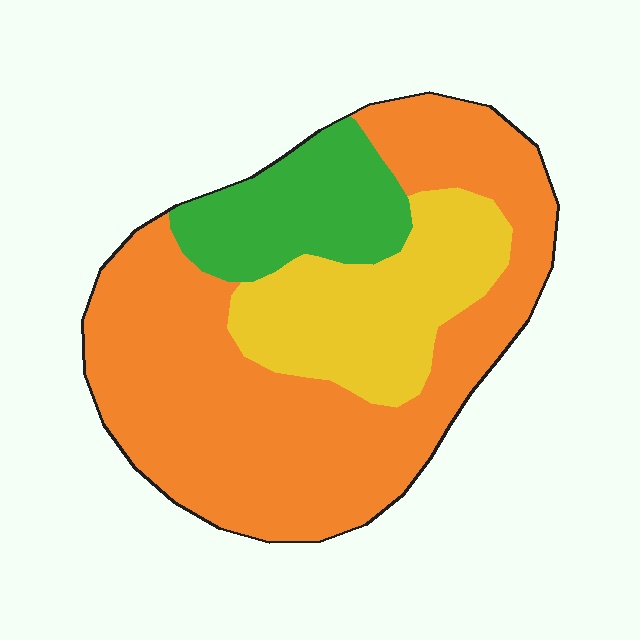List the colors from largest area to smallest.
From largest to smallest: orange, yellow, green.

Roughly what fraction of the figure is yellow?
Yellow takes up about one quarter (1/4) of the figure.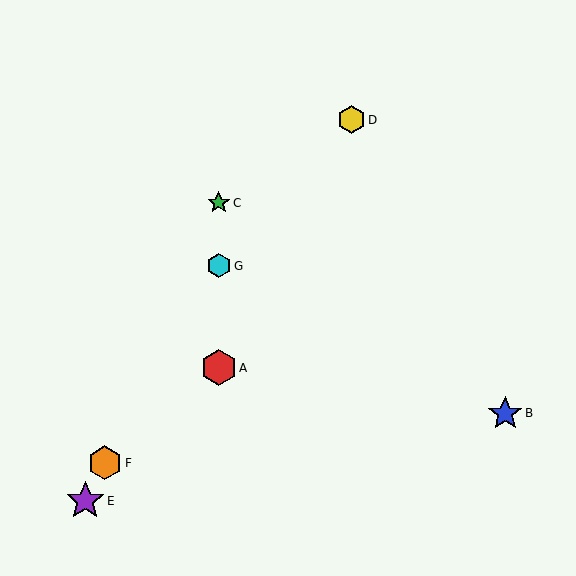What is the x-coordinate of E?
Object E is at x≈85.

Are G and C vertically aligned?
Yes, both are at x≈219.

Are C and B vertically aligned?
No, C is at x≈219 and B is at x≈505.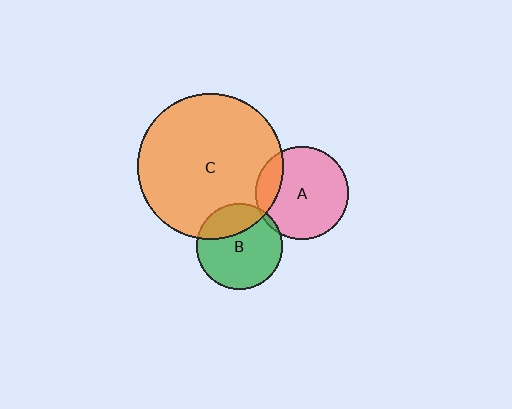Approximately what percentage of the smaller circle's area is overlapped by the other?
Approximately 15%.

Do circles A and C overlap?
Yes.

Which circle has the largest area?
Circle C (orange).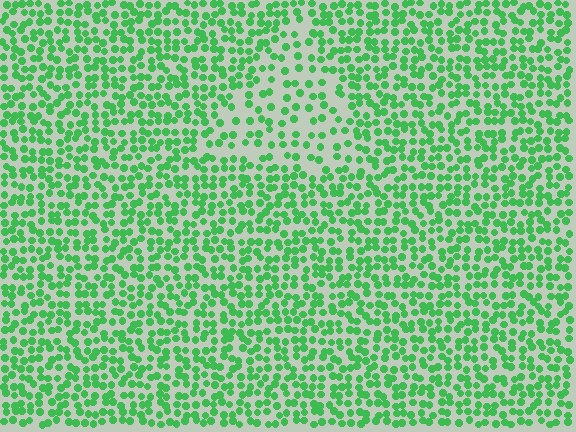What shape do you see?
I see a triangle.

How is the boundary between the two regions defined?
The boundary is defined by a change in element density (approximately 1.9x ratio). All elements are the same color, size, and shape.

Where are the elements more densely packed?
The elements are more densely packed outside the triangle boundary.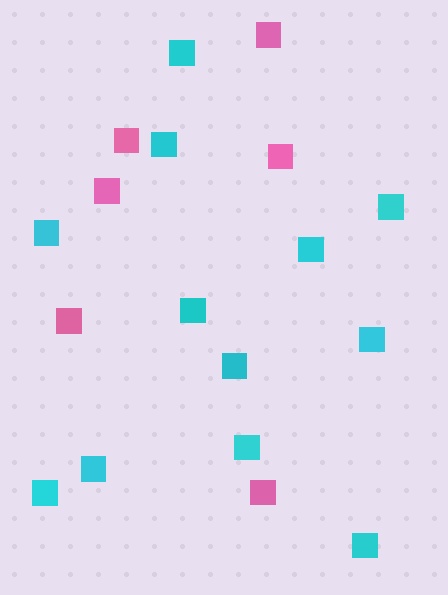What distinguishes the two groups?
There are 2 groups: one group of pink squares (6) and one group of cyan squares (12).